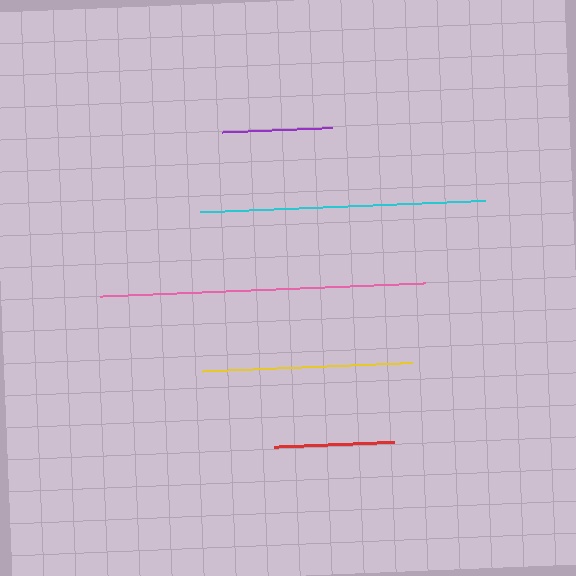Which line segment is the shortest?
The purple line is the shortest at approximately 110 pixels.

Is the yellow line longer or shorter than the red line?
The yellow line is longer than the red line.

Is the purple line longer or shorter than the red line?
The red line is longer than the purple line.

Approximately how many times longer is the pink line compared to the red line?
The pink line is approximately 2.7 times the length of the red line.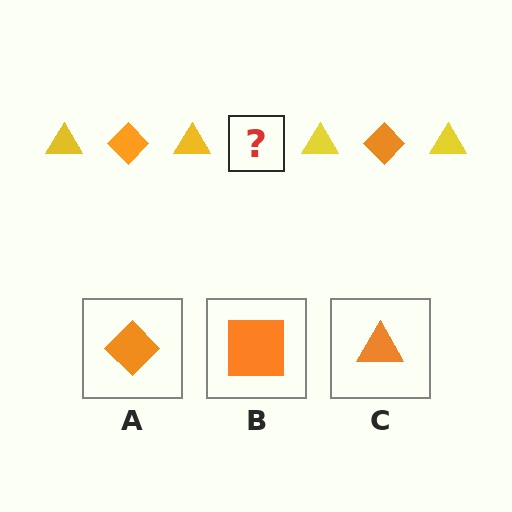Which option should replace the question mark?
Option A.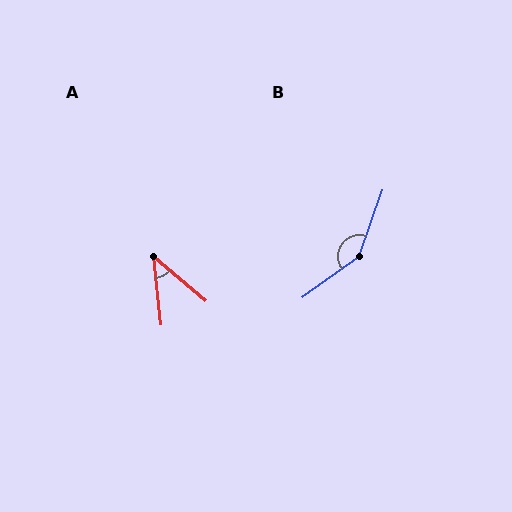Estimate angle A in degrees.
Approximately 43 degrees.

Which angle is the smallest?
A, at approximately 43 degrees.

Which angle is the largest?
B, at approximately 146 degrees.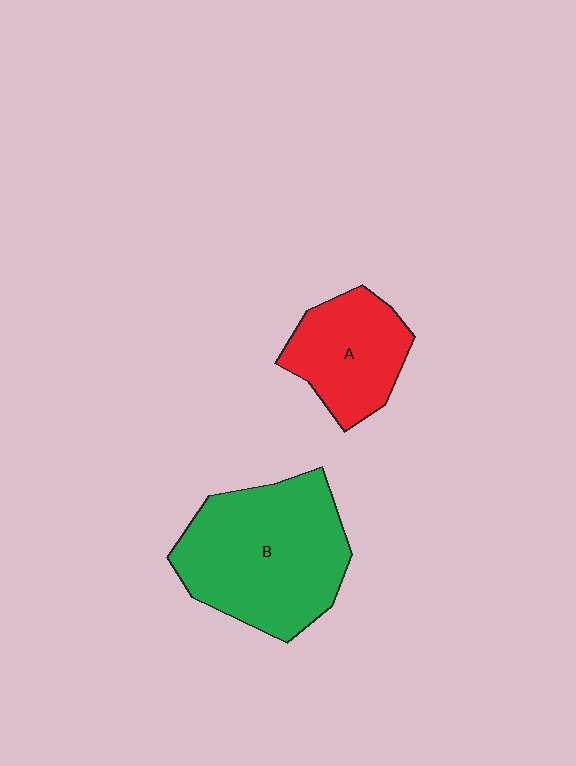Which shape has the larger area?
Shape B (green).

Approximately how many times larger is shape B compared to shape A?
Approximately 1.8 times.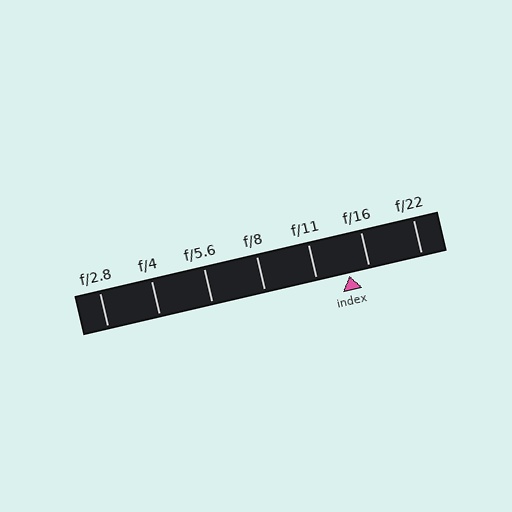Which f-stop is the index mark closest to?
The index mark is closest to f/16.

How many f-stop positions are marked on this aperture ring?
There are 7 f-stop positions marked.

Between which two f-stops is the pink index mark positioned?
The index mark is between f/11 and f/16.